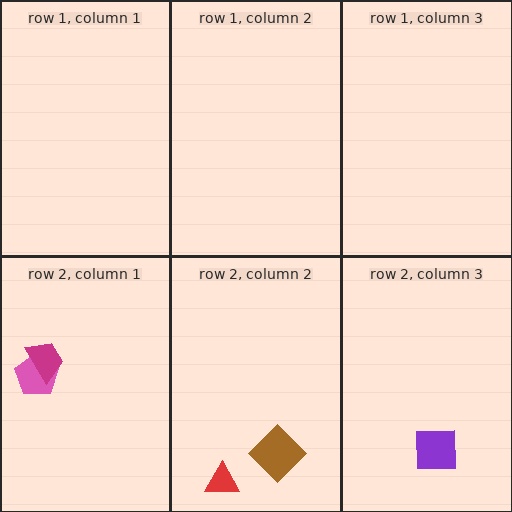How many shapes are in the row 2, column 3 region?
1.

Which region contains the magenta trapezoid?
The row 2, column 1 region.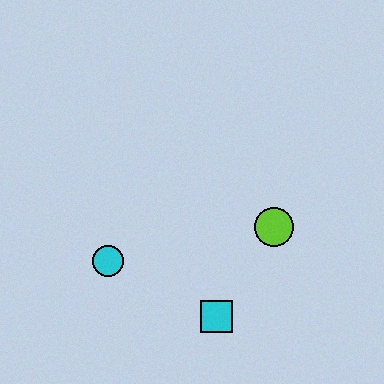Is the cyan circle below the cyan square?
No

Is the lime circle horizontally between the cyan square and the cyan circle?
No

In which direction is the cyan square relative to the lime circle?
The cyan square is below the lime circle.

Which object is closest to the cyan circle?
The cyan square is closest to the cyan circle.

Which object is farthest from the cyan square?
The cyan circle is farthest from the cyan square.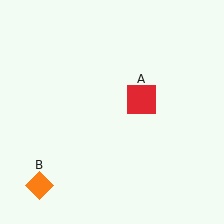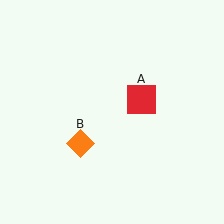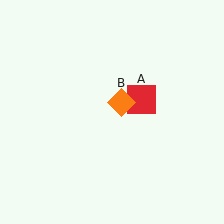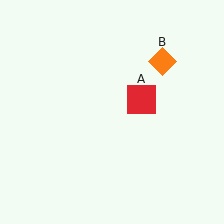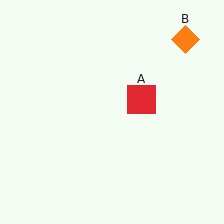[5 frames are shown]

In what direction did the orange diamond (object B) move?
The orange diamond (object B) moved up and to the right.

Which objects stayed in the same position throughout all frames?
Red square (object A) remained stationary.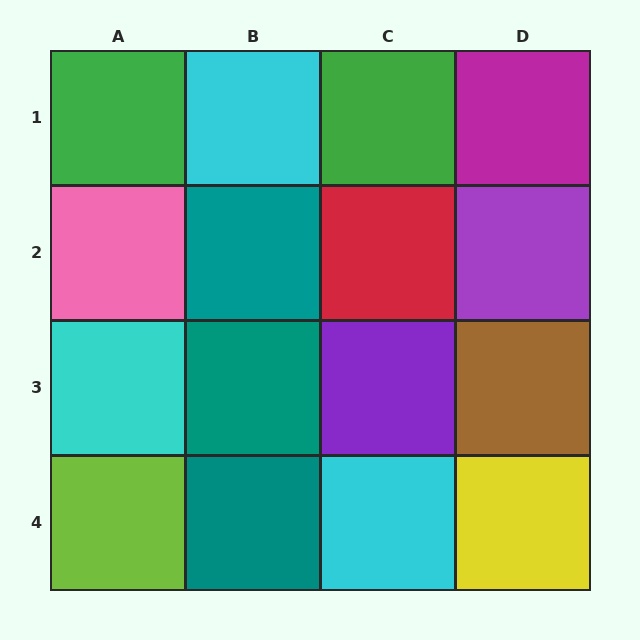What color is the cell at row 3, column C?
Purple.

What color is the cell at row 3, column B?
Teal.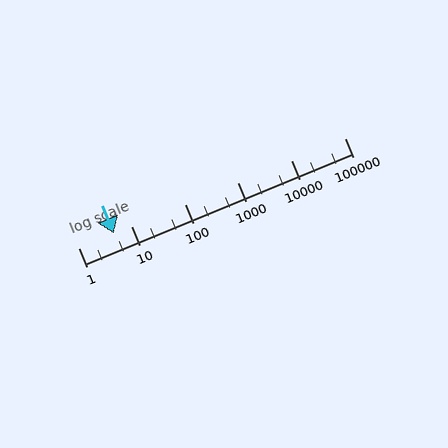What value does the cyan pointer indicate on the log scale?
The pointer indicates approximately 4.7.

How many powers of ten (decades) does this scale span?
The scale spans 5 decades, from 1 to 100000.